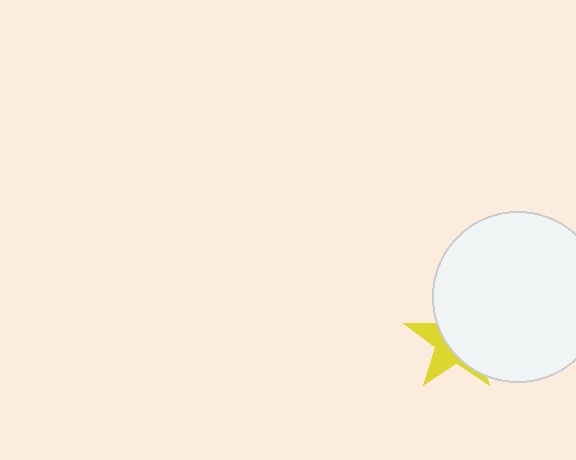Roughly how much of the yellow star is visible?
A small part of it is visible (roughly 36%).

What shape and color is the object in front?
The object in front is a white circle.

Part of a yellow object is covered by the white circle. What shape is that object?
It is a star.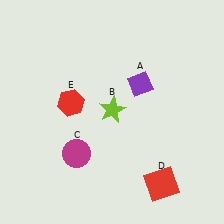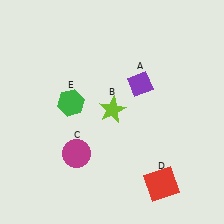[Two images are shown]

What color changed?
The hexagon (E) changed from red in Image 1 to green in Image 2.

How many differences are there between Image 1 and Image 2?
There is 1 difference between the two images.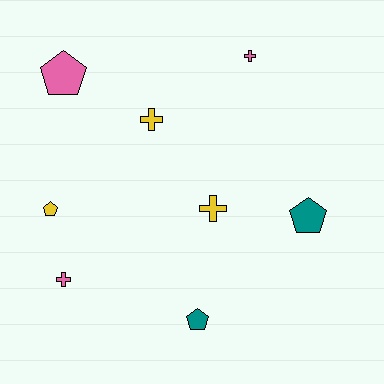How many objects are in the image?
There are 8 objects.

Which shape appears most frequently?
Cross, with 4 objects.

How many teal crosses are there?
There are no teal crosses.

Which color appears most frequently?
Yellow, with 3 objects.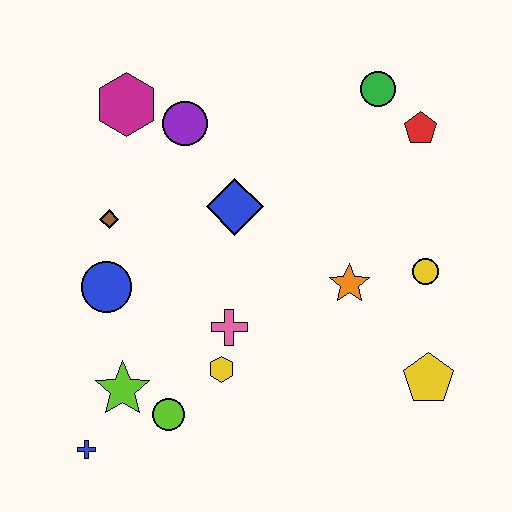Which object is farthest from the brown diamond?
The yellow pentagon is farthest from the brown diamond.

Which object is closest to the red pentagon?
The green circle is closest to the red pentagon.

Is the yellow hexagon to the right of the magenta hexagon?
Yes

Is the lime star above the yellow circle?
No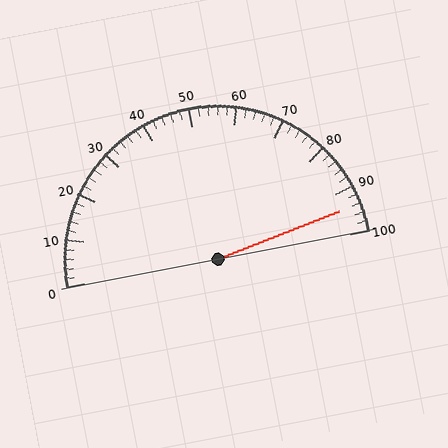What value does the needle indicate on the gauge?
The needle indicates approximately 94.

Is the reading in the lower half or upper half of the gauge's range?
The reading is in the upper half of the range (0 to 100).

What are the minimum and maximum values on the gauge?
The gauge ranges from 0 to 100.